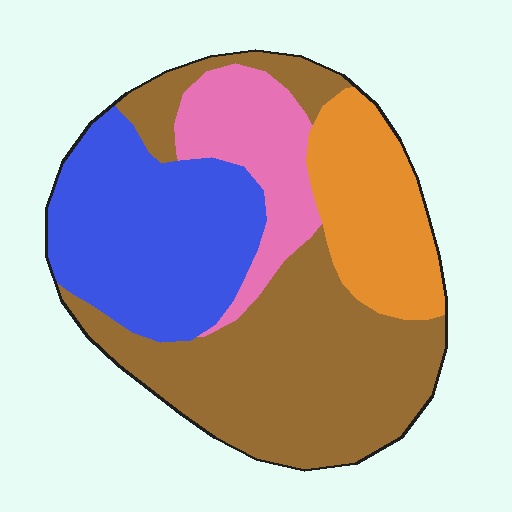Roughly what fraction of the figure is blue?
Blue takes up between a sixth and a third of the figure.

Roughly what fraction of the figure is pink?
Pink covers about 15% of the figure.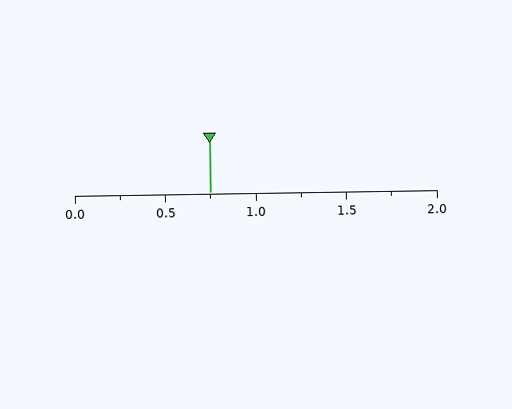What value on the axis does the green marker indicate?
The marker indicates approximately 0.75.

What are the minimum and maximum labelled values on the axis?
The axis runs from 0.0 to 2.0.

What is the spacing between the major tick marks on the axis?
The major ticks are spaced 0.5 apart.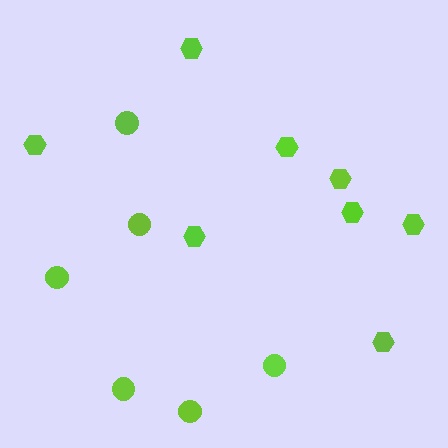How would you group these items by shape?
There are 2 groups: one group of circles (6) and one group of hexagons (8).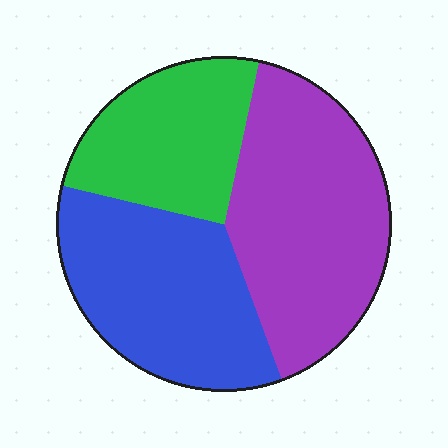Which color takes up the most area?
Purple, at roughly 40%.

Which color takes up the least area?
Green, at roughly 25%.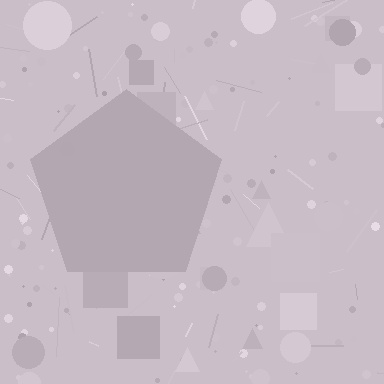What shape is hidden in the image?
A pentagon is hidden in the image.